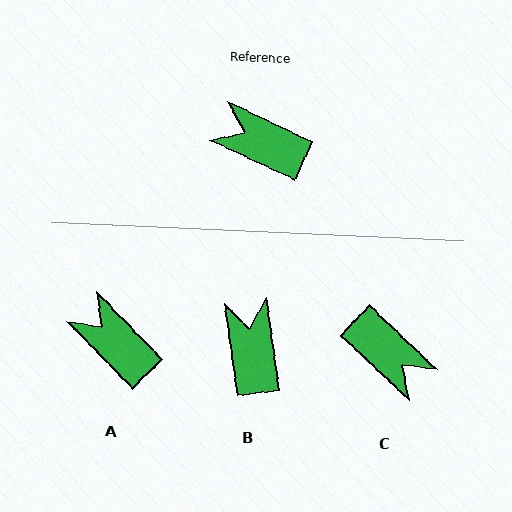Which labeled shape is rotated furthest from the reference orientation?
C, about 162 degrees away.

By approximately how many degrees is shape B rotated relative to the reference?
Approximately 57 degrees clockwise.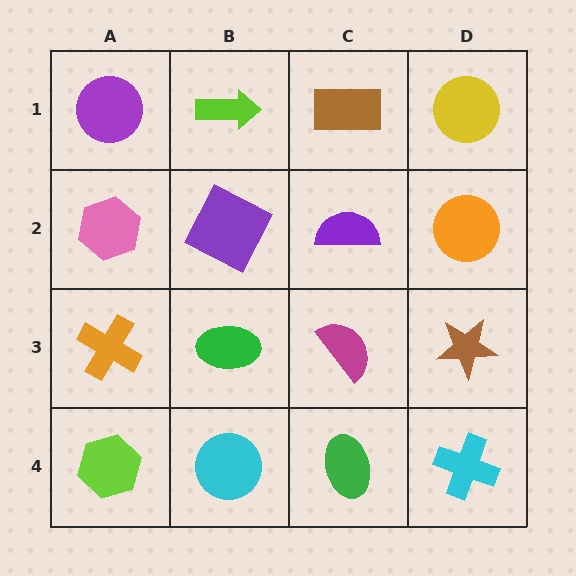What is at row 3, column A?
An orange cross.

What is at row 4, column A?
A lime hexagon.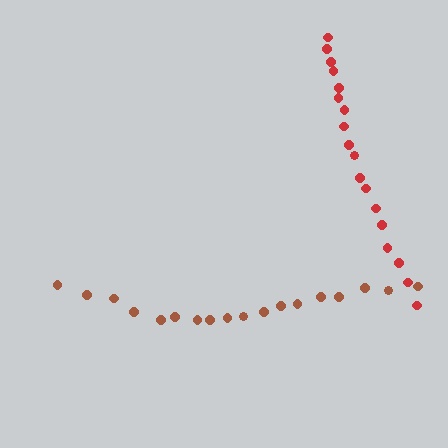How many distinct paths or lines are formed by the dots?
There are 2 distinct paths.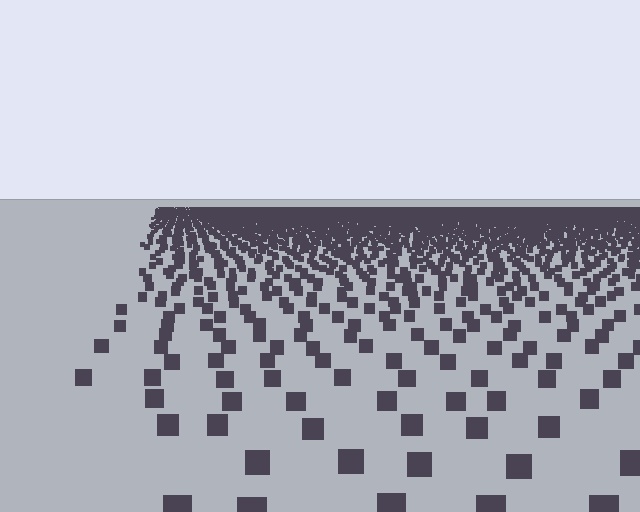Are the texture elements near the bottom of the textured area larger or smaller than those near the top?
Larger. Near the bottom, elements are closer to the viewer and appear at a bigger on-screen size.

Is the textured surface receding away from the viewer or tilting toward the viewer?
The surface is receding away from the viewer. Texture elements get smaller and denser toward the top.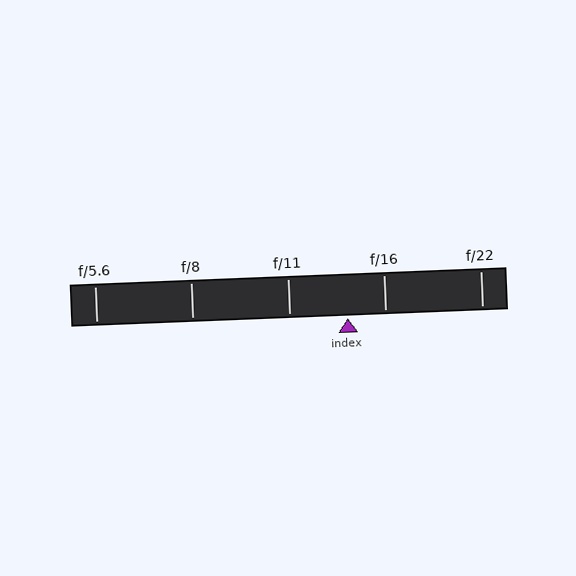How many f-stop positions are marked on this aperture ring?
There are 5 f-stop positions marked.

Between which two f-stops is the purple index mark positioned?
The index mark is between f/11 and f/16.